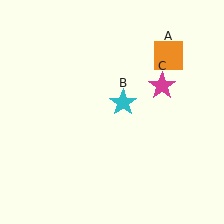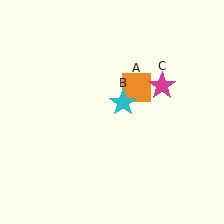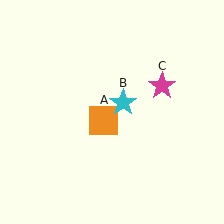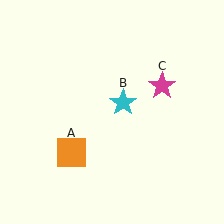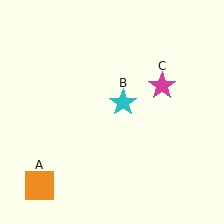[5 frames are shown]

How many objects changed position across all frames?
1 object changed position: orange square (object A).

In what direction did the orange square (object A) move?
The orange square (object A) moved down and to the left.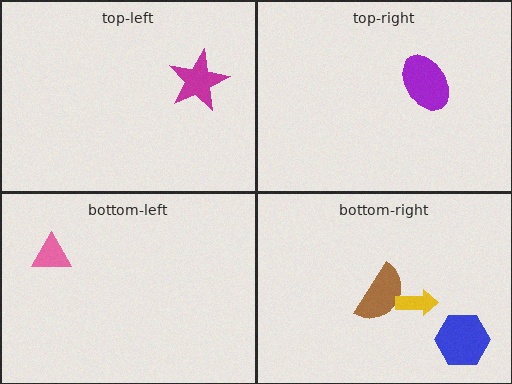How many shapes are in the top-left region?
1.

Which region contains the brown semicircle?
The bottom-right region.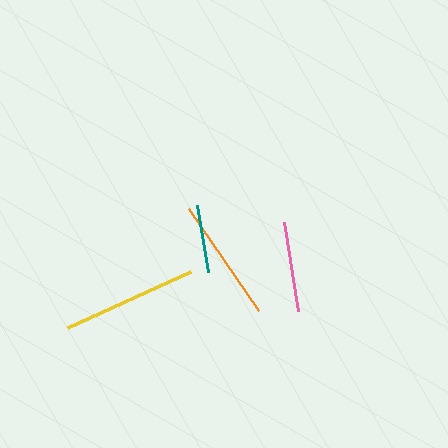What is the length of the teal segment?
The teal segment is approximately 68 pixels long.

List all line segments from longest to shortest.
From longest to shortest: yellow, orange, pink, teal.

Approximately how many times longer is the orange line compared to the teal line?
The orange line is approximately 1.8 times the length of the teal line.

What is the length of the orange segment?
The orange segment is approximately 124 pixels long.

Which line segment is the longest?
The yellow line is the longest at approximately 135 pixels.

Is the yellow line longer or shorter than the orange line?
The yellow line is longer than the orange line.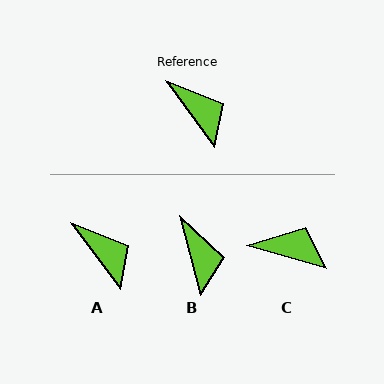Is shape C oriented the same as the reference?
No, it is off by about 38 degrees.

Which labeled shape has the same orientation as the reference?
A.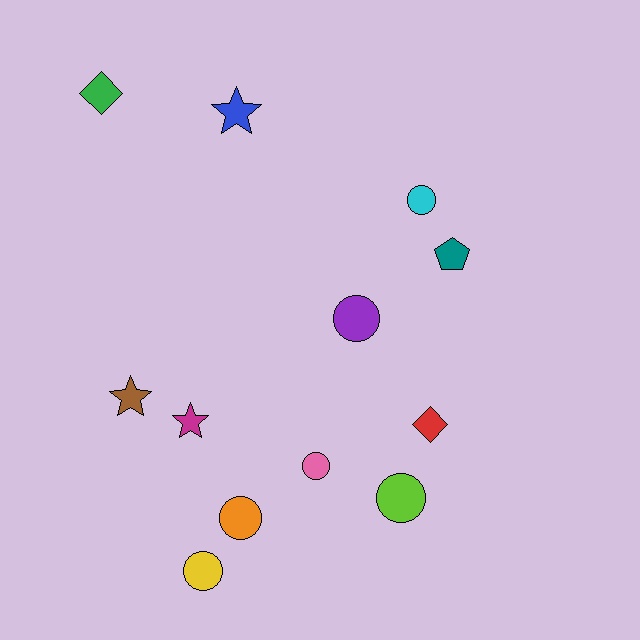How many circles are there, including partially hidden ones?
There are 6 circles.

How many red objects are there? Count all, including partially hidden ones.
There is 1 red object.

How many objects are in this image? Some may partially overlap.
There are 12 objects.